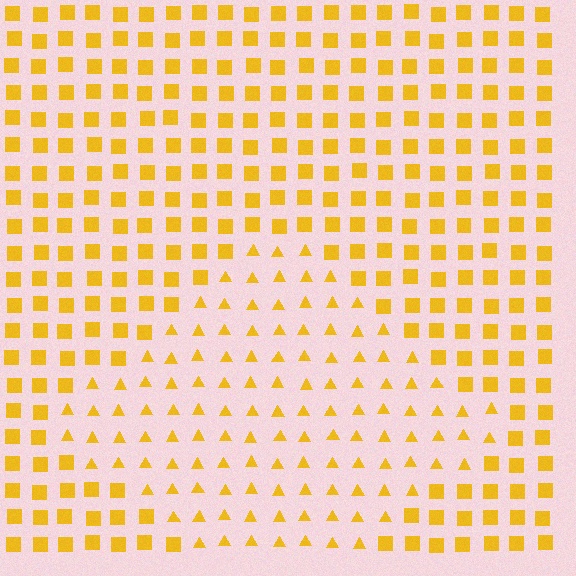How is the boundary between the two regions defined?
The boundary is defined by a change in element shape: triangles inside vs. squares outside. All elements share the same color and spacing.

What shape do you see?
I see a diamond.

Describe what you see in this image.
The image is filled with small yellow elements arranged in a uniform grid. A diamond-shaped region contains triangles, while the surrounding area contains squares. The boundary is defined purely by the change in element shape.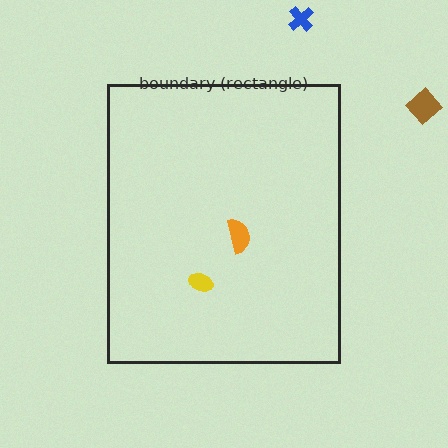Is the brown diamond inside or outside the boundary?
Outside.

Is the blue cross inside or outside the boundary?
Outside.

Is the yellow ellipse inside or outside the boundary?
Inside.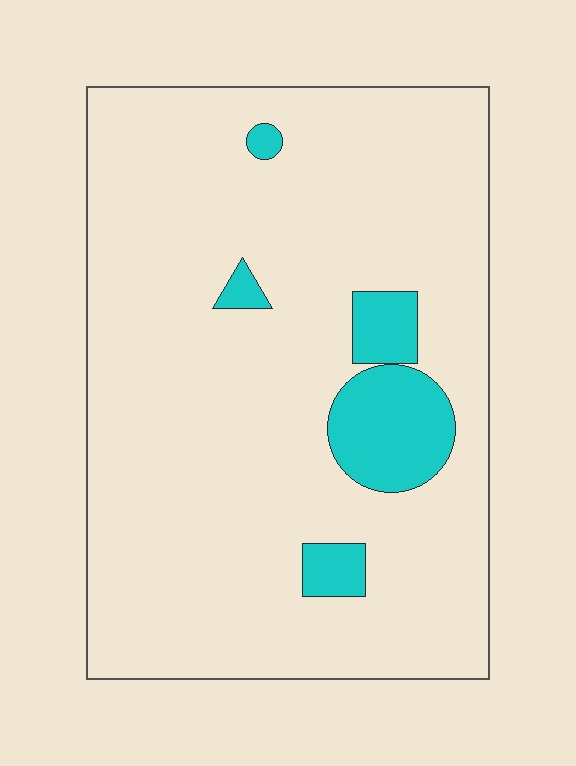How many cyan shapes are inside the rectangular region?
5.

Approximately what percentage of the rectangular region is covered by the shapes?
Approximately 10%.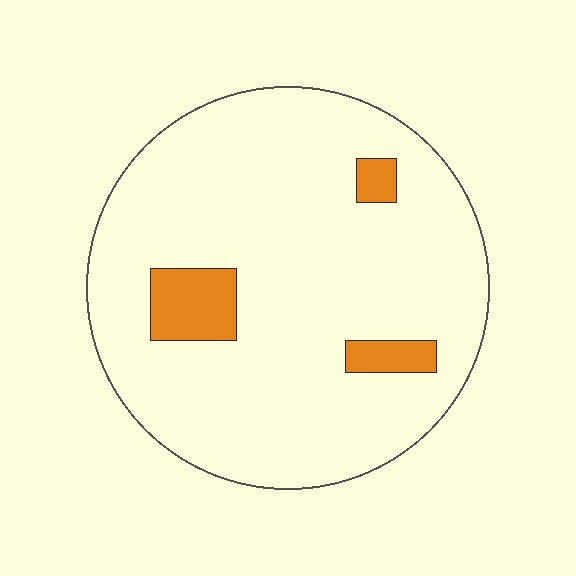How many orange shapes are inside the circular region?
3.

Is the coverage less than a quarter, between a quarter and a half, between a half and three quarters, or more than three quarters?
Less than a quarter.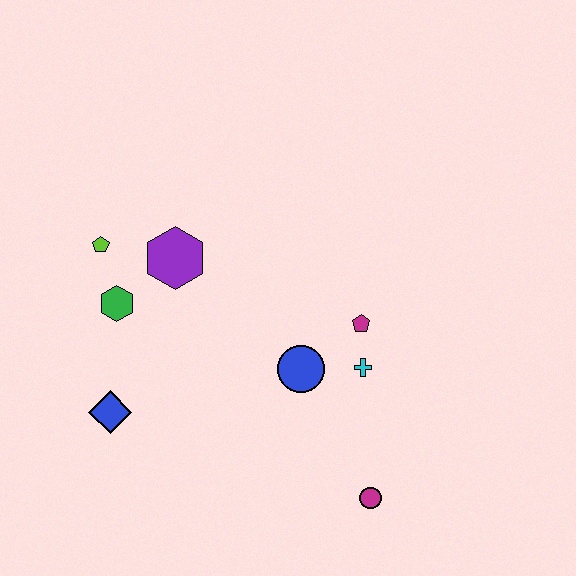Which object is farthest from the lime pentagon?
The magenta circle is farthest from the lime pentagon.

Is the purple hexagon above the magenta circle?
Yes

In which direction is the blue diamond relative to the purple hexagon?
The blue diamond is below the purple hexagon.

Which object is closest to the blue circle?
The cyan cross is closest to the blue circle.